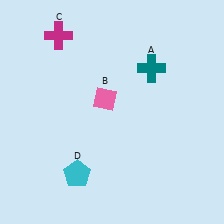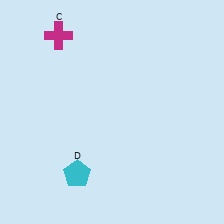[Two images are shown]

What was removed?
The pink diamond (B), the teal cross (A) were removed in Image 2.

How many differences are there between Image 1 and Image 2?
There are 2 differences between the two images.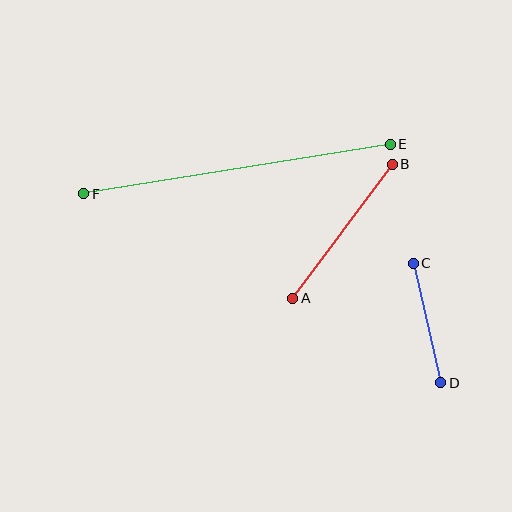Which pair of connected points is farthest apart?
Points E and F are farthest apart.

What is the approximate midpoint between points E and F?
The midpoint is at approximately (237, 169) pixels.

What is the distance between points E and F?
The distance is approximately 311 pixels.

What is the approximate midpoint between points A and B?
The midpoint is at approximately (343, 231) pixels.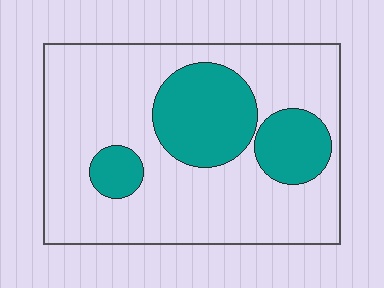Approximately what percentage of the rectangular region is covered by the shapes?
Approximately 25%.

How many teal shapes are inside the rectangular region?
3.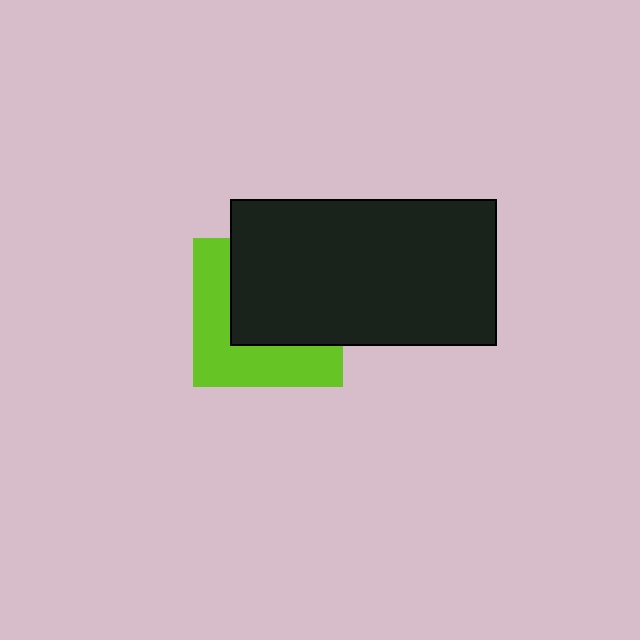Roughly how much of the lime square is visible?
About half of it is visible (roughly 45%).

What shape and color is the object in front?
The object in front is a black rectangle.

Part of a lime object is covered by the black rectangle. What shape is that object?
It is a square.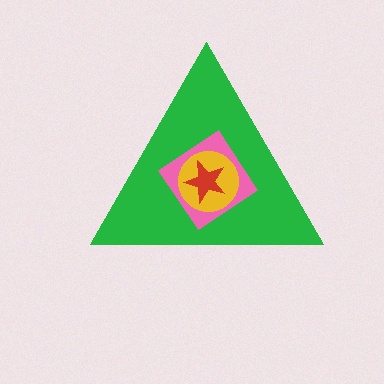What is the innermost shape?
The red star.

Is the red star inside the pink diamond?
Yes.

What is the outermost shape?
The green triangle.